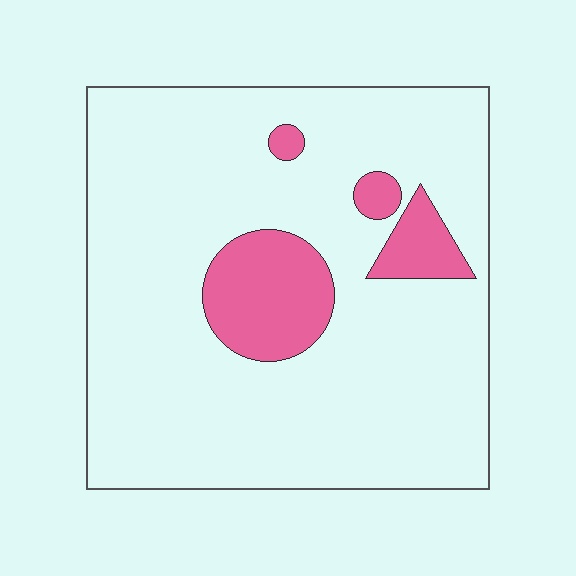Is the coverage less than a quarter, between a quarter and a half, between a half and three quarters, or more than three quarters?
Less than a quarter.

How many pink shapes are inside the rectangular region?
4.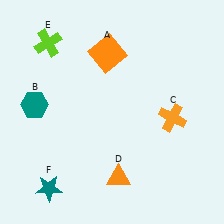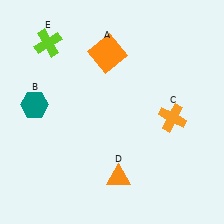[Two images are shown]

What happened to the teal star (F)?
The teal star (F) was removed in Image 2. It was in the bottom-left area of Image 1.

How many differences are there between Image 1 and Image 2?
There is 1 difference between the two images.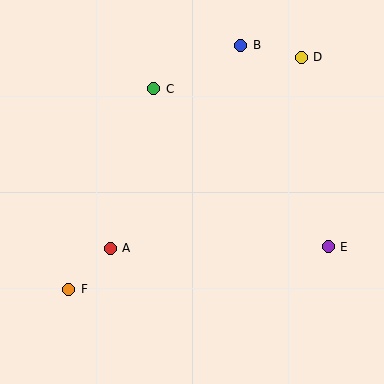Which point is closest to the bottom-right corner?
Point E is closest to the bottom-right corner.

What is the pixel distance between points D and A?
The distance between D and A is 270 pixels.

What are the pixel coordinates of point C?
Point C is at (154, 89).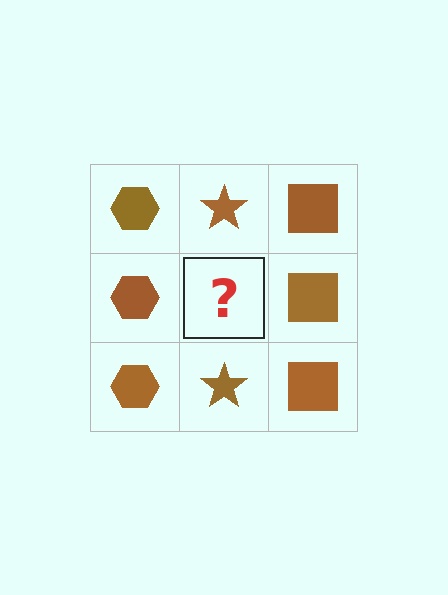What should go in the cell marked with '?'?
The missing cell should contain a brown star.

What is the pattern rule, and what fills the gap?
The rule is that each column has a consistent shape. The gap should be filled with a brown star.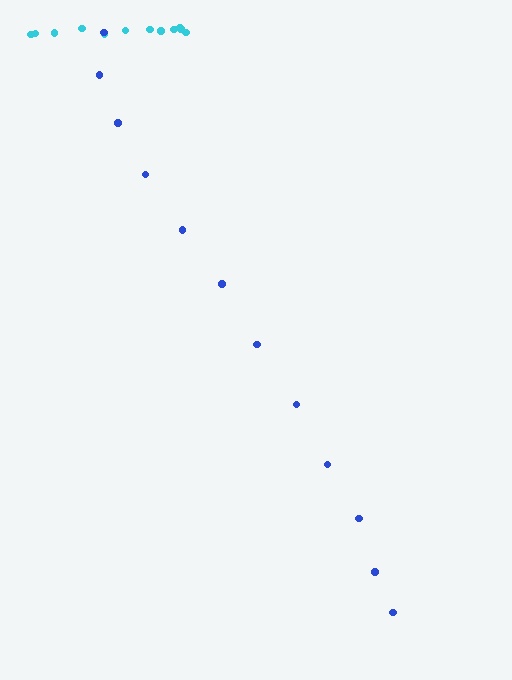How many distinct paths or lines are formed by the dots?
There are 2 distinct paths.